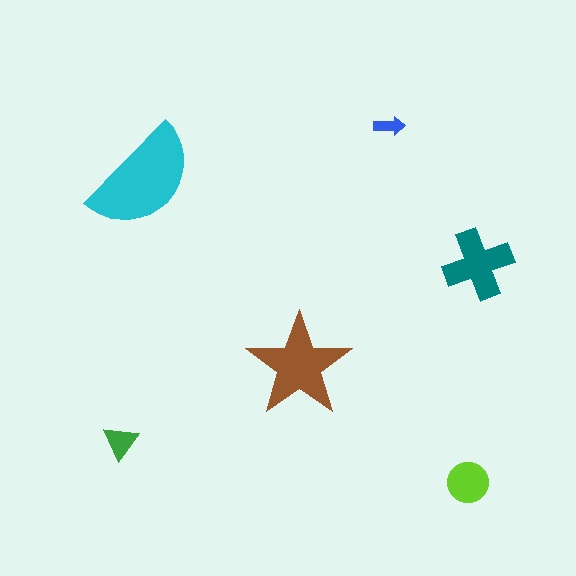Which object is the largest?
The cyan semicircle.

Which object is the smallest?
The blue arrow.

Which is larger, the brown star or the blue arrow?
The brown star.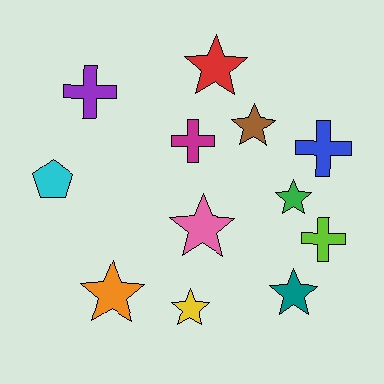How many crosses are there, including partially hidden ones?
There are 4 crosses.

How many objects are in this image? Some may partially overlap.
There are 12 objects.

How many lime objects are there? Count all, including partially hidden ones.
There is 1 lime object.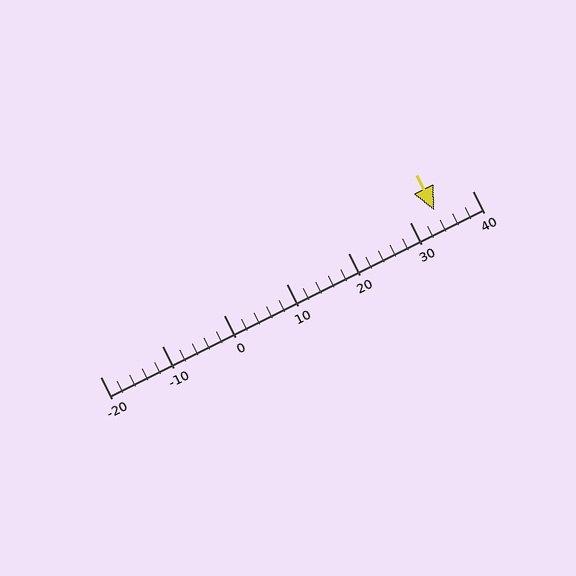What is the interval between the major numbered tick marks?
The major tick marks are spaced 10 units apart.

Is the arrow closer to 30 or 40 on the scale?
The arrow is closer to 30.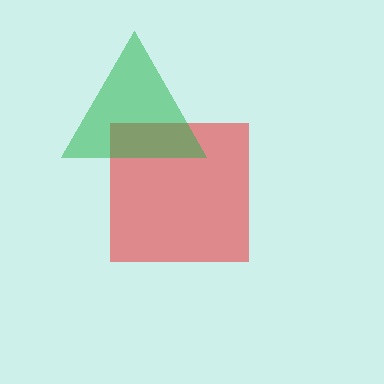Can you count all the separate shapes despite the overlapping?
Yes, there are 2 separate shapes.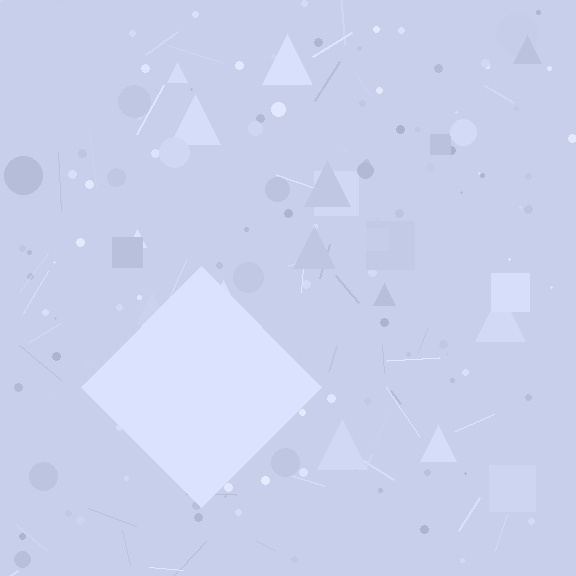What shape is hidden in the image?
A diamond is hidden in the image.